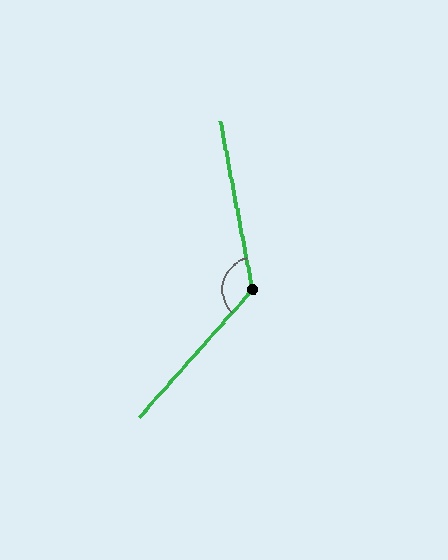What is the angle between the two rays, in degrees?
Approximately 127 degrees.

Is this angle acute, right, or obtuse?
It is obtuse.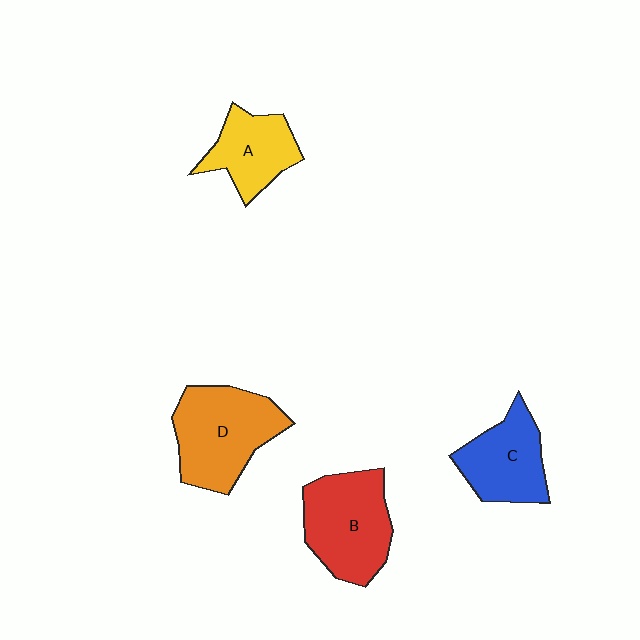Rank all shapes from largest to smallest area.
From largest to smallest: D (orange), B (red), C (blue), A (yellow).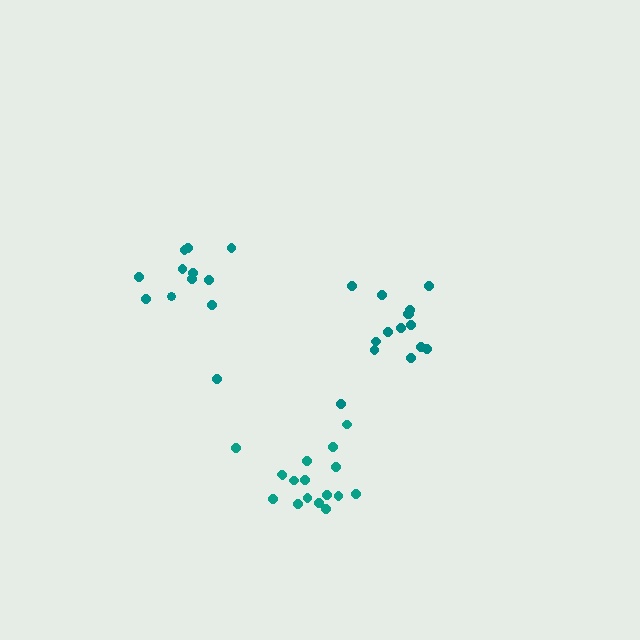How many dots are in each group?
Group 1: 17 dots, Group 2: 15 dots, Group 3: 12 dots (44 total).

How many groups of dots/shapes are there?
There are 3 groups.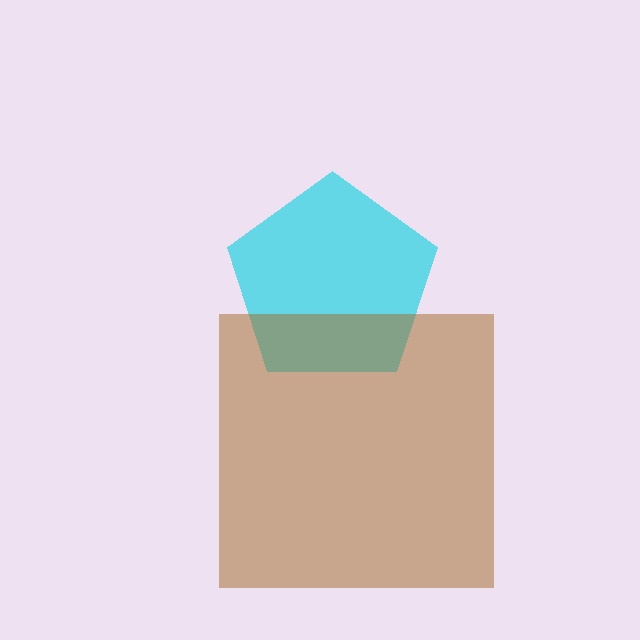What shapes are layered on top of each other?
The layered shapes are: a cyan pentagon, a brown square.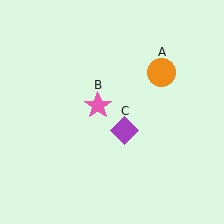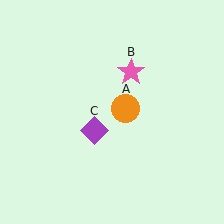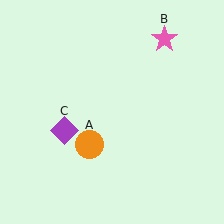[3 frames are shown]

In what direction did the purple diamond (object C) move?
The purple diamond (object C) moved left.